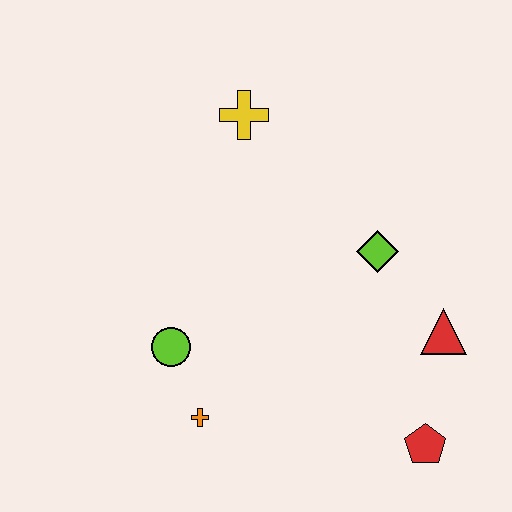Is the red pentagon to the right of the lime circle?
Yes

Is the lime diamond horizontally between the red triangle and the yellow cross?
Yes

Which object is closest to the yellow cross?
The lime diamond is closest to the yellow cross.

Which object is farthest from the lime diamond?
The orange cross is farthest from the lime diamond.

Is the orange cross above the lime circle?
No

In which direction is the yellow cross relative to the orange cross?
The yellow cross is above the orange cross.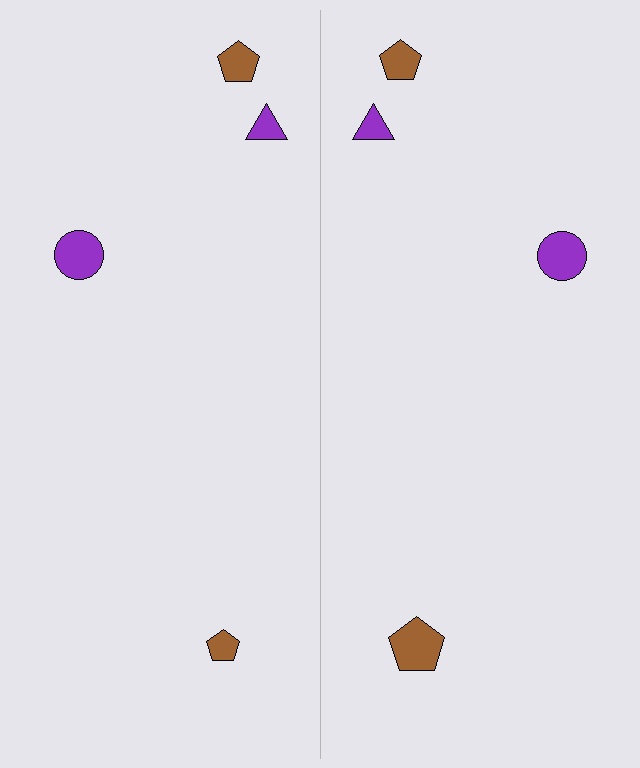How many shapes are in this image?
There are 8 shapes in this image.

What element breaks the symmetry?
The brown pentagon on the right side has a different size than its mirror counterpart.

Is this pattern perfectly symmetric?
No, the pattern is not perfectly symmetric. The brown pentagon on the right side has a different size than its mirror counterpart.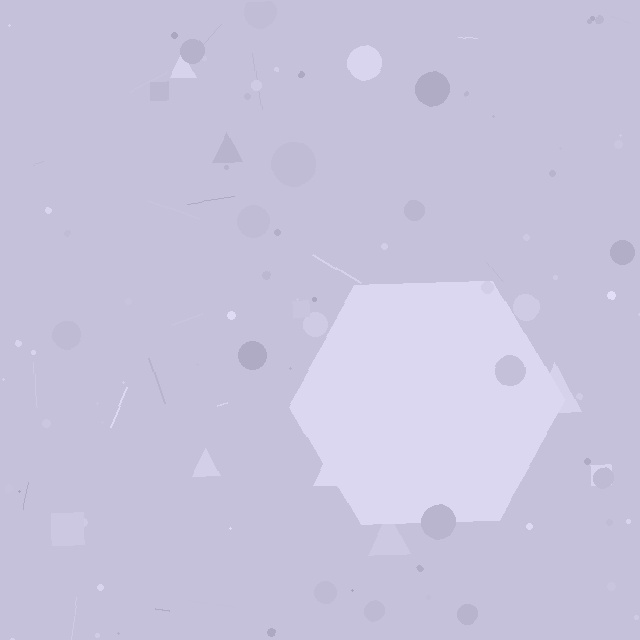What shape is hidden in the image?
A hexagon is hidden in the image.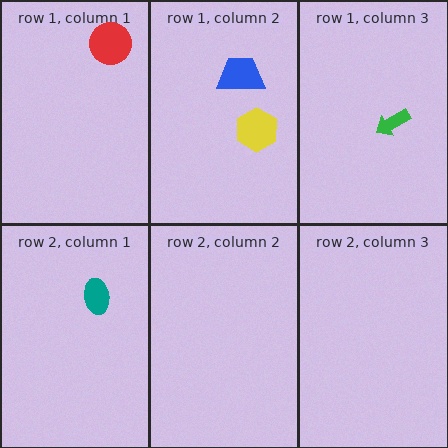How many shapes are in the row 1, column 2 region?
2.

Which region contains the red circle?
The row 1, column 1 region.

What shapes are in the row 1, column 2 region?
The yellow hexagon, the blue trapezoid.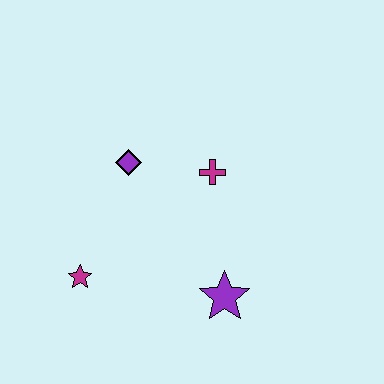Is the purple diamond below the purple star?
No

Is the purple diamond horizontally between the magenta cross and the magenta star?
Yes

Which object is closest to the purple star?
The magenta cross is closest to the purple star.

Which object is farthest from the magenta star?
The magenta cross is farthest from the magenta star.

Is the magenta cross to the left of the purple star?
Yes